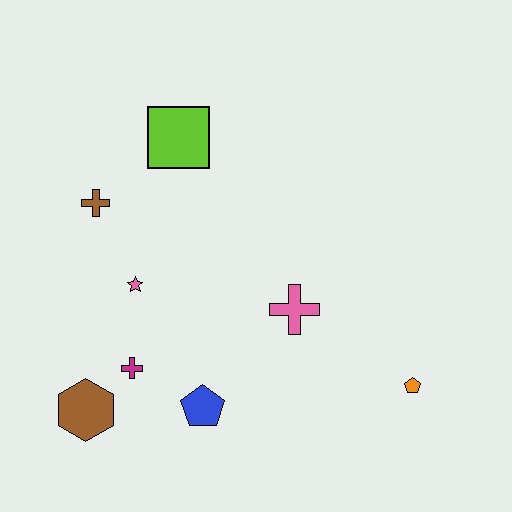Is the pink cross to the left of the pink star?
No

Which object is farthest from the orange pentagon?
The brown cross is farthest from the orange pentagon.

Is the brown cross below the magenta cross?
No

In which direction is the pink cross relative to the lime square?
The pink cross is below the lime square.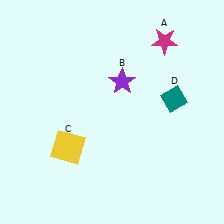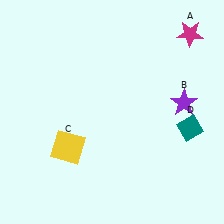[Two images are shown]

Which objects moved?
The objects that moved are: the magenta star (A), the purple star (B), the teal diamond (D).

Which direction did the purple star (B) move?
The purple star (B) moved right.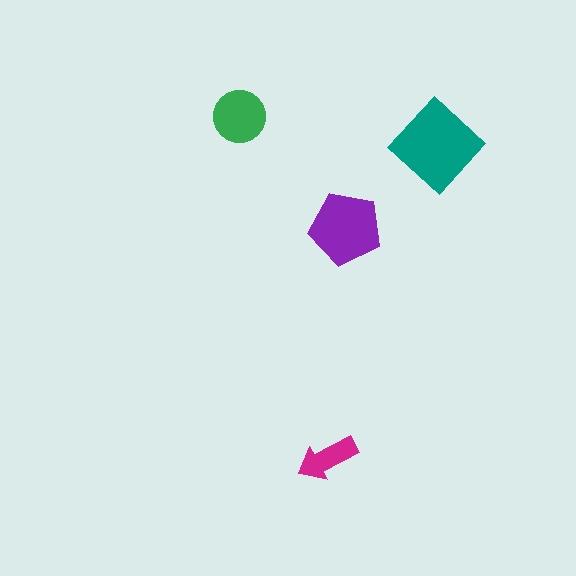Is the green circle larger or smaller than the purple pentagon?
Smaller.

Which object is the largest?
The teal diamond.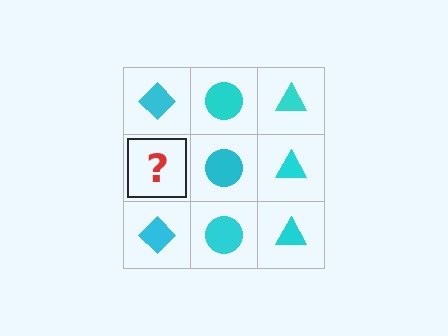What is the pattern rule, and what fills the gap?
The rule is that each column has a consistent shape. The gap should be filled with a cyan diamond.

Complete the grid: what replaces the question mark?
The question mark should be replaced with a cyan diamond.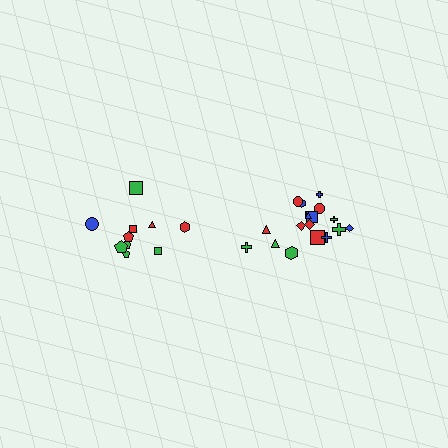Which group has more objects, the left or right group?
The right group.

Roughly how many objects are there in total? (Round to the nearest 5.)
Roughly 30 objects in total.